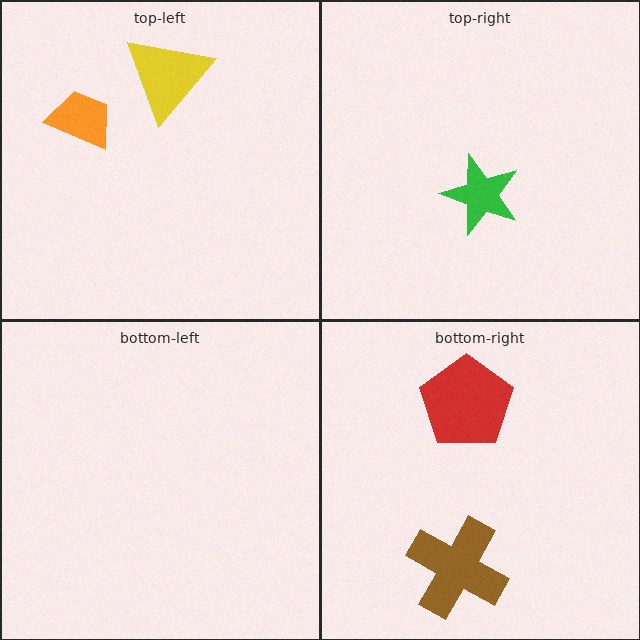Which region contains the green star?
The top-right region.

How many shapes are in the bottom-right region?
2.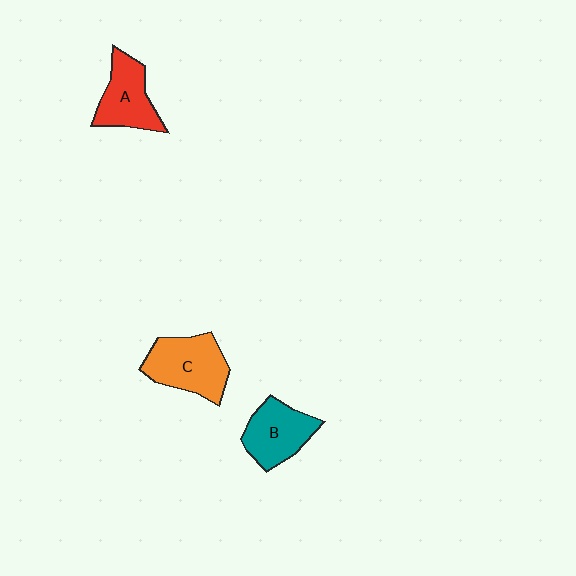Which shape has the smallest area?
Shape A (red).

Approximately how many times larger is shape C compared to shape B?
Approximately 1.2 times.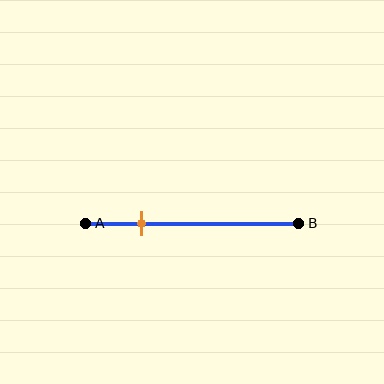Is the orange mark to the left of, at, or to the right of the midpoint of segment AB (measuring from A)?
The orange mark is to the left of the midpoint of segment AB.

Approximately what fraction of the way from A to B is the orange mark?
The orange mark is approximately 25% of the way from A to B.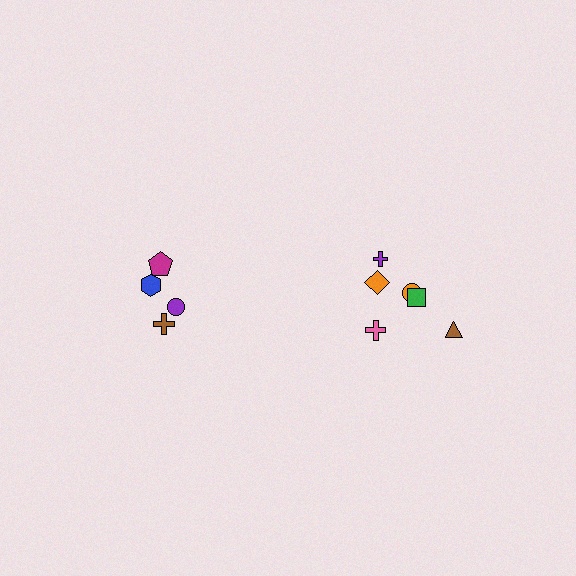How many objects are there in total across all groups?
There are 10 objects.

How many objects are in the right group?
There are 6 objects.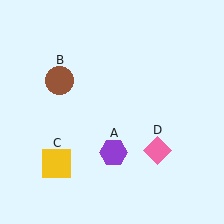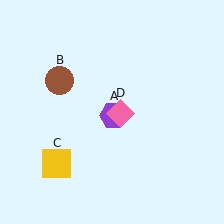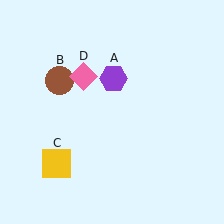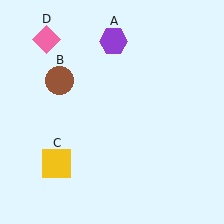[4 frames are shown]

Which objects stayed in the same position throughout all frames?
Brown circle (object B) and yellow square (object C) remained stationary.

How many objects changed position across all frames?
2 objects changed position: purple hexagon (object A), pink diamond (object D).